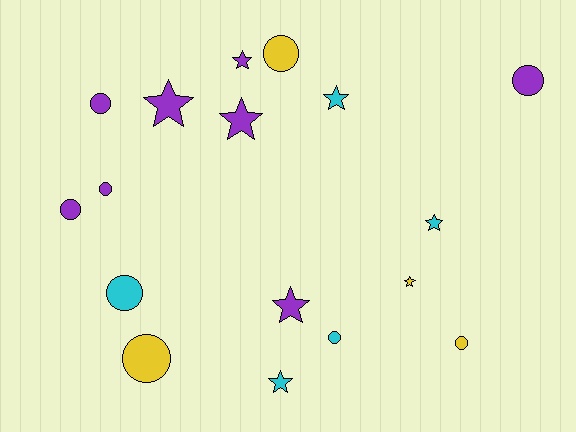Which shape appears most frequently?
Circle, with 9 objects.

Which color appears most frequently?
Purple, with 8 objects.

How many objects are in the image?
There are 17 objects.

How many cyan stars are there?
There are 3 cyan stars.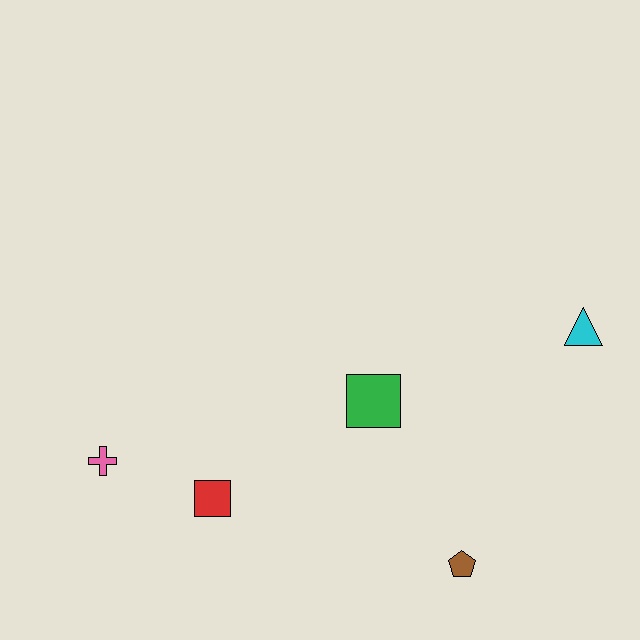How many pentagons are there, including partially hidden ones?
There is 1 pentagon.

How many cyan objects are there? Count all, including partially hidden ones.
There is 1 cyan object.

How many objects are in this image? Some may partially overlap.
There are 5 objects.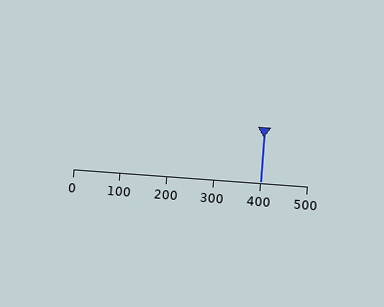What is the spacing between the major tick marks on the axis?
The major ticks are spaced 100 apart.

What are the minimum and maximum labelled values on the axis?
The axis runs from 0 to 500.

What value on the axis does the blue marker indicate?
The marker indicates approximately 400.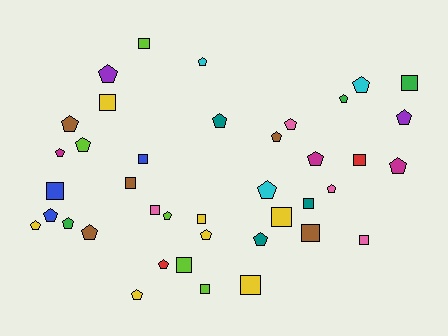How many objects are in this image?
There are 40 objects.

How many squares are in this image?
There are 16 squares.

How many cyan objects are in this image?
There are 3 cyan objects.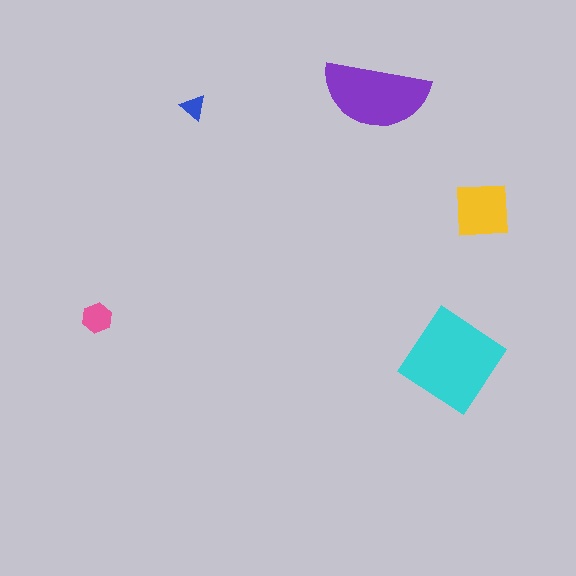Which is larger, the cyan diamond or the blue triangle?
The cyan diamond.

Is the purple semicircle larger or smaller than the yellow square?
Larger.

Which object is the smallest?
The blue triangle.